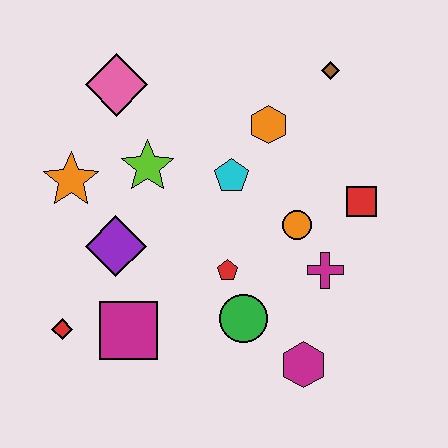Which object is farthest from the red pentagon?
The brown diamond is farthest from the red pentagon.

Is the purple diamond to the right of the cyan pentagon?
No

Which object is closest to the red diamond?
The magenta square is closest to the red diamond.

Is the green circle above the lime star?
No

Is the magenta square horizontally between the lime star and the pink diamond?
Yes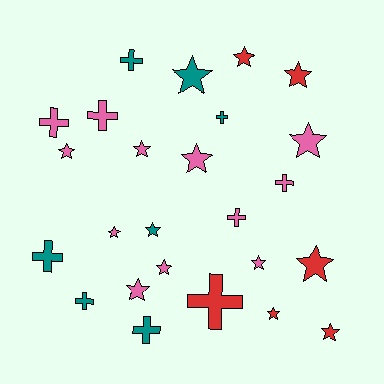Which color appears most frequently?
Pink, with 12 objects.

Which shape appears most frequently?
Star, with 15 objects.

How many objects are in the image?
There are 25 objects.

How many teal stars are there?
There are 2 teal stars.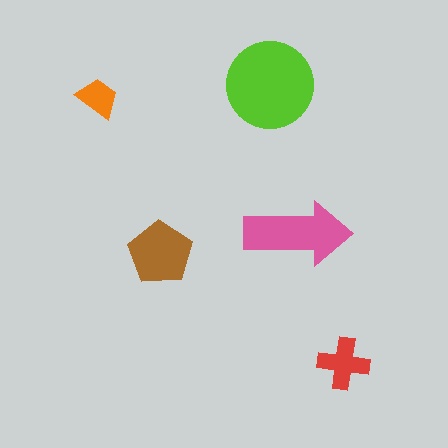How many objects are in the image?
There are 5 objects in the image.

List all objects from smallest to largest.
The orange trapezoid, the red cross, the brown pentagon, the pink arrow, the lime circle.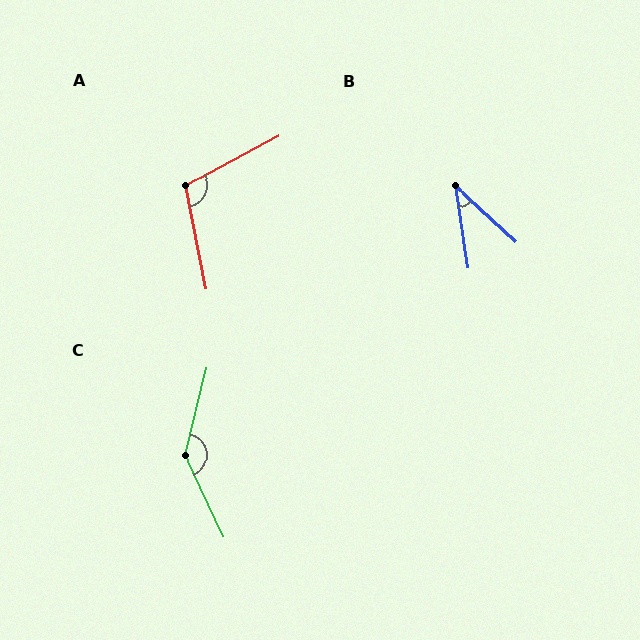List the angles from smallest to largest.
B (38°), A (107°), C (141°).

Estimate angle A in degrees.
Approximately 107 degrees.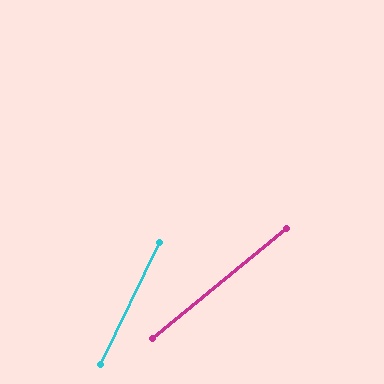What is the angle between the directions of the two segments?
Approximately 25 degrees.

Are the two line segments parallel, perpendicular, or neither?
Neither parallel nor perpendicular — they differ by about 25°.